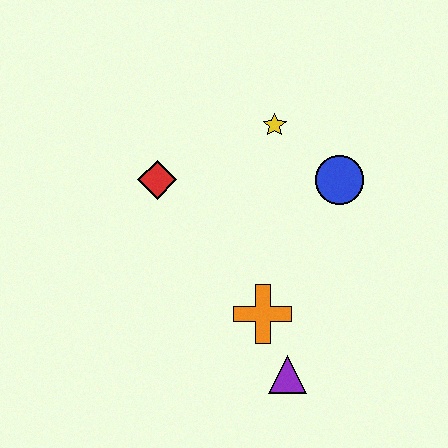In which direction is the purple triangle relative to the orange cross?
The purple triangle is below the orange cross.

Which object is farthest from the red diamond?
The purple triangle is farthest from the red diamond.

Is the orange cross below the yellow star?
Yes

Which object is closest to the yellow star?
The blue circle is closest to the yellow star.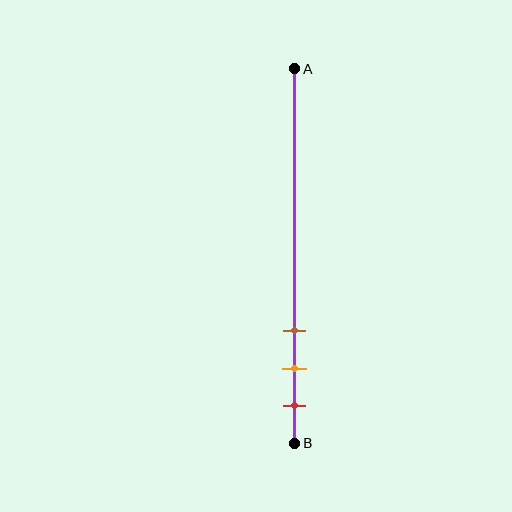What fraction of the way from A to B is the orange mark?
The orange mark is approximately 80% (0.8) of the way from A to B.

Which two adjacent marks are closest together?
The orange and red marks are the closest adjacent pair.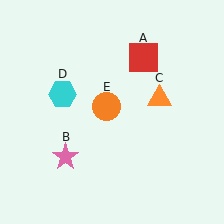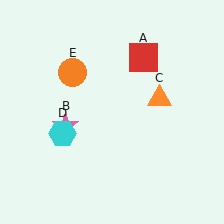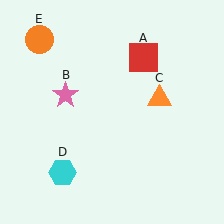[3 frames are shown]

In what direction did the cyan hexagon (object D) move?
The cyan hexagon (object D) moved down.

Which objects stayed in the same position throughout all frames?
Red square (object A) and orange triangle (object C) remained stationary.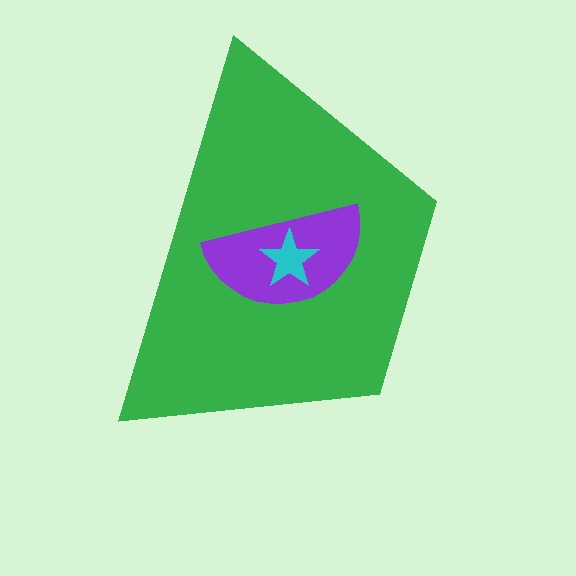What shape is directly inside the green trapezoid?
The purple semicircle.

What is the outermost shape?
The green trapezoid.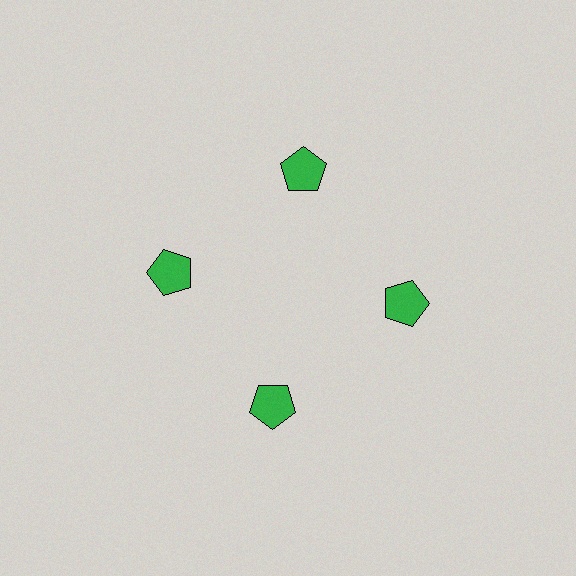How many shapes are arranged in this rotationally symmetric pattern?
There are 4 shapes, arranged in 4 groups of 1.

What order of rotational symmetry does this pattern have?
This pattern has 4-fold rotational symmetry.